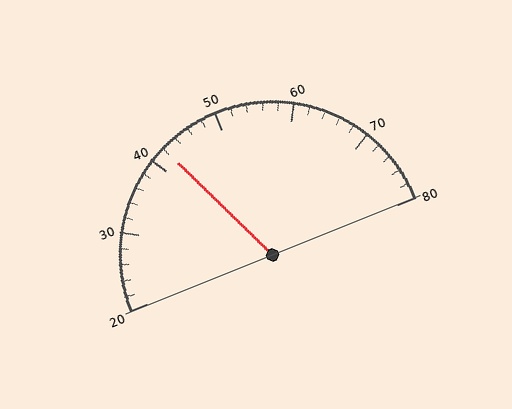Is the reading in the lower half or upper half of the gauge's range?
The reading is in the lower half of the range (20 to 80).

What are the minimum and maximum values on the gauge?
The gauge ranges from 20 to 80.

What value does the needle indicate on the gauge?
The needle indicates approximately 42.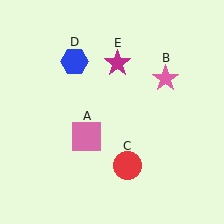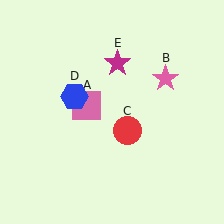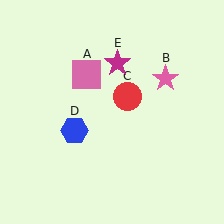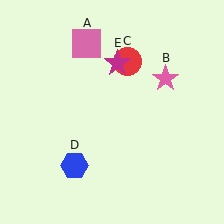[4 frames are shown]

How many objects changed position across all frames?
3 objects changed position: pink square (object A), red circle (object C), blue hexagon (object D).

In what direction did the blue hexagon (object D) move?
The blue hexagon (object D) moved down.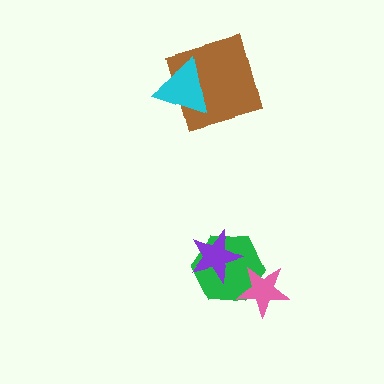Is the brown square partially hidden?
Yes, it is partially covered by another shape.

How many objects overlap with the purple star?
1 object overlaps with the purple star.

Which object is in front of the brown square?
The cyan triangle is in front of the brown square.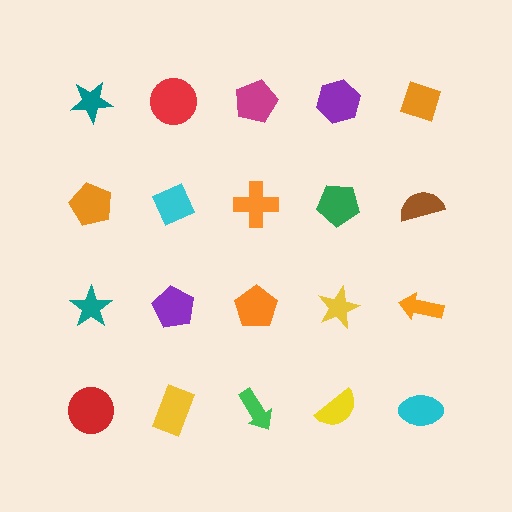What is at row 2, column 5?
A brown semicircle.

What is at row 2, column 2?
A cyan diamond.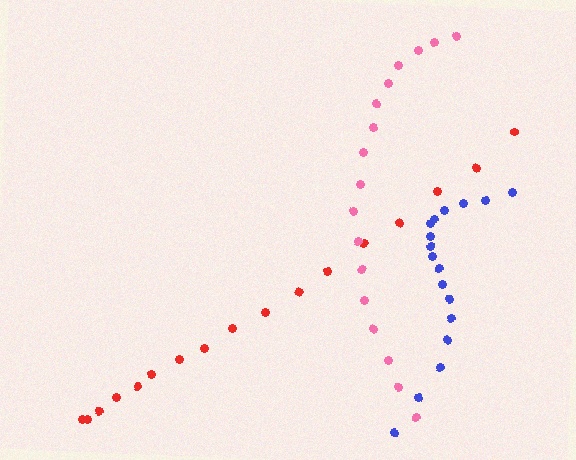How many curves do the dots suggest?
There are 3 distinct paths.